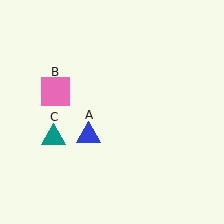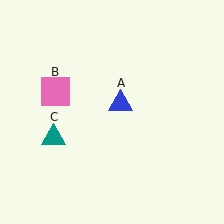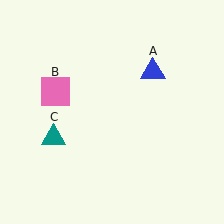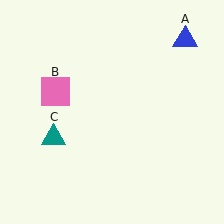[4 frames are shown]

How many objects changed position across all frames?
1 object changed position: blue triangle (object A).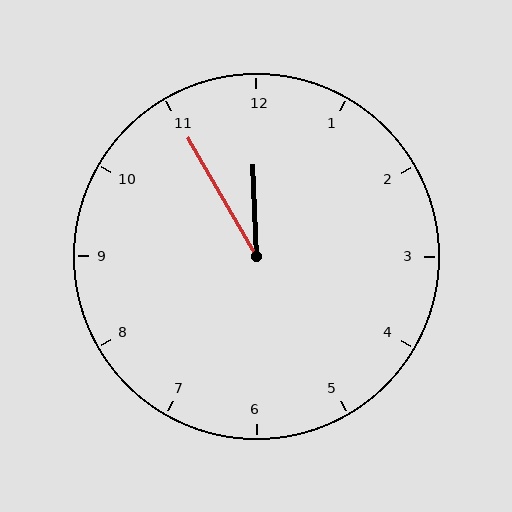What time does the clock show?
11:55.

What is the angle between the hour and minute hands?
Approximately 28 degrees.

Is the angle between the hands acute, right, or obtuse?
It is acute.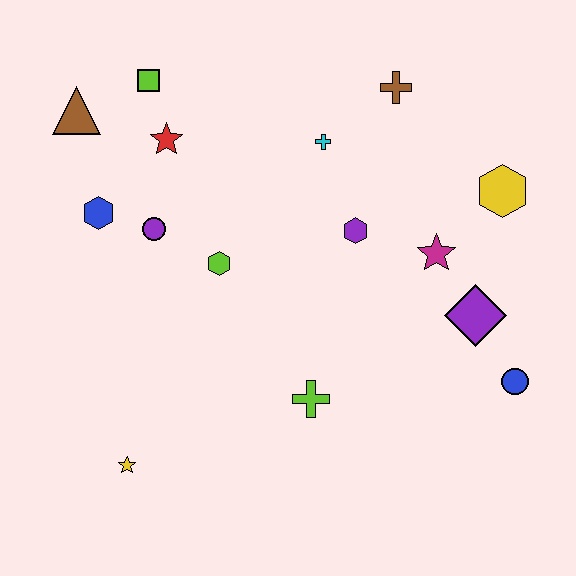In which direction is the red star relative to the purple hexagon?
The red star is to the left of the purple hexagon.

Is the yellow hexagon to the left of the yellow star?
No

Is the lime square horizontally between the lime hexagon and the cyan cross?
No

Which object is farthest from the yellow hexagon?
The yellow star is farthest from the yellow hexagon.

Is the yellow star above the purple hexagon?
No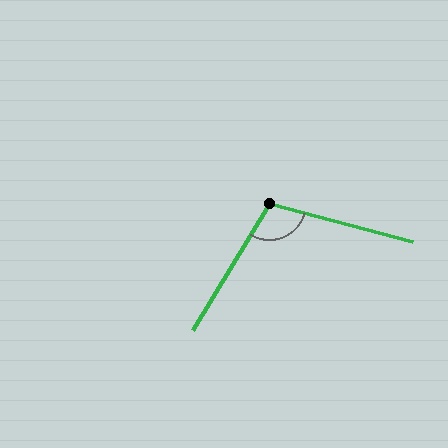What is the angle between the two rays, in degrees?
Approximately 106 degrees.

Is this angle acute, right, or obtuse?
It is obtuse.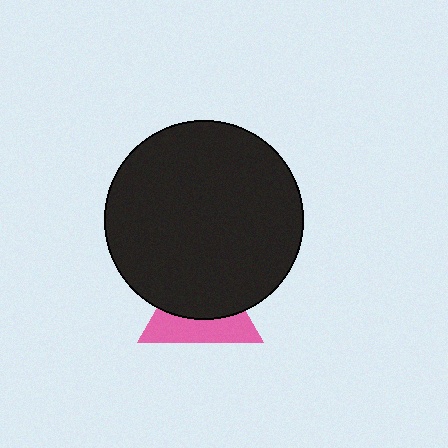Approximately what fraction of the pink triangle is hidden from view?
Roughly 57% of the pink triangle is hidden behind the black circle.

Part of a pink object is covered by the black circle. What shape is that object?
It is a triangle.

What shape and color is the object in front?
The object in front is a black circle.